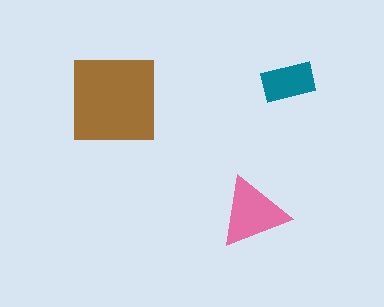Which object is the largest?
The brown square.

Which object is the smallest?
The teal rectangle.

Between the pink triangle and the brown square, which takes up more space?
The brown square.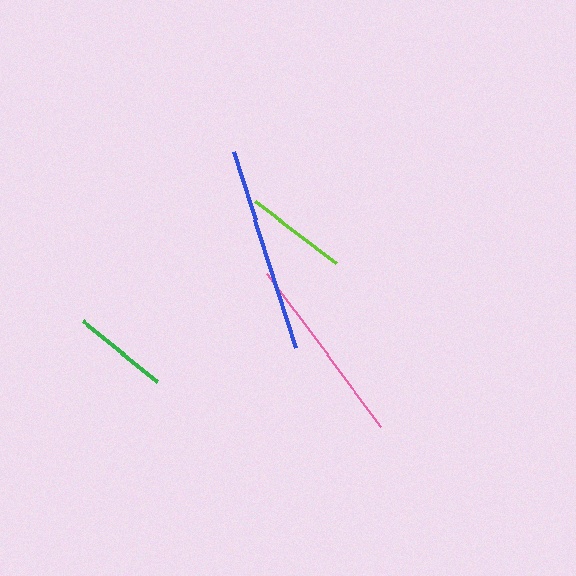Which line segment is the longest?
The blue line is the longest at approximately 205 pixels.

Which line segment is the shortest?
The green line is the shortest at approximately 96 pixels.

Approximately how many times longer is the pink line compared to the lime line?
The pink line is approximately 1.8 times the length of the lime line.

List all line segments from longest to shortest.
From longest to shortest: blue, pink, lime, green.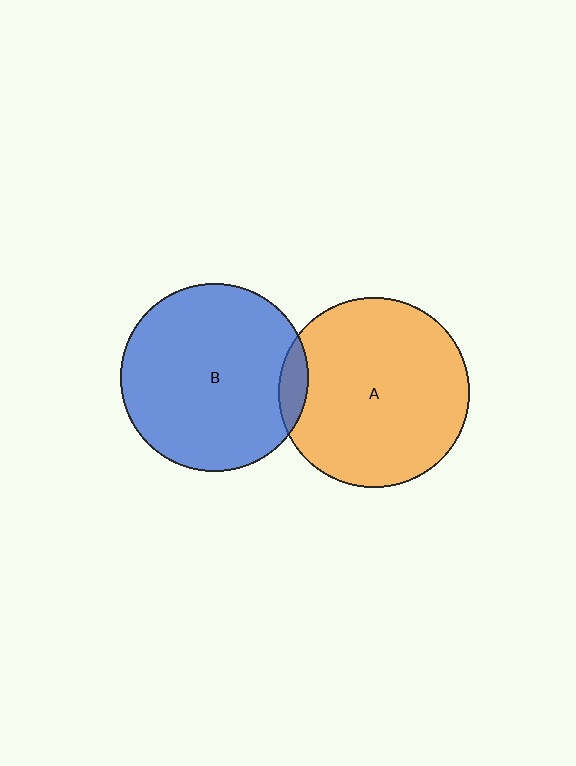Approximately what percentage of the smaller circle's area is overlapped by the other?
Approximately 5%.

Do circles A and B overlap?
Yes.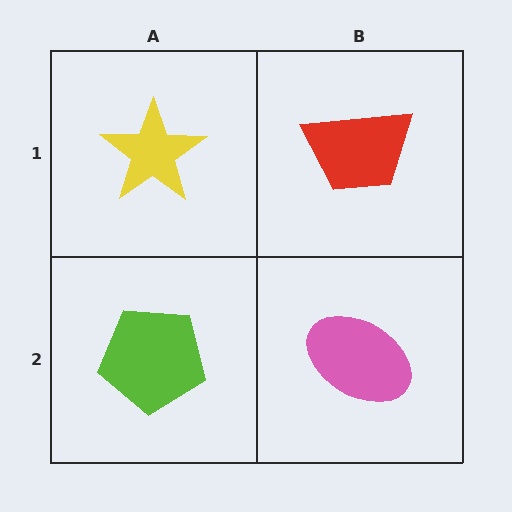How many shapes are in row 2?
2 shapes.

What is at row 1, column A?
A yellow star.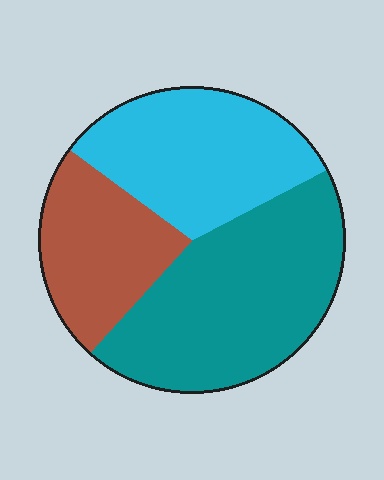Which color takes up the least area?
Brown, at roughly 25%.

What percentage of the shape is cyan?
Cyan takes up about one third (1/3) of the shape.